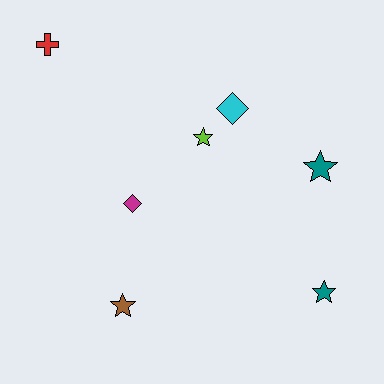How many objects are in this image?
There are 7 objects.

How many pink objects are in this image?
There are no pink objects.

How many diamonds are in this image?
There are 2 diamonds.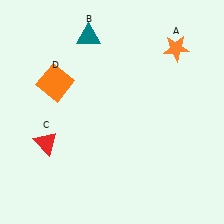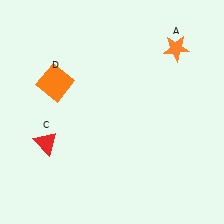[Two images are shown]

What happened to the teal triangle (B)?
The teal triangle (B) was removed in Image 2. It was in the top-left area of Image 1.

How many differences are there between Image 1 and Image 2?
There is 1 difference between the two images.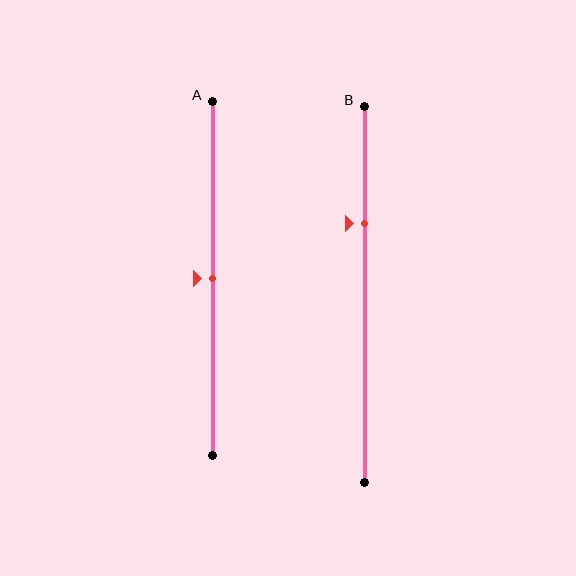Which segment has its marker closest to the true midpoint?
Segment A has its marker closest to the true midpoint.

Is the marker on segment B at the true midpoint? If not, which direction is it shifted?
No, the marker on segment B is shifted upward by about 19% of the segment length.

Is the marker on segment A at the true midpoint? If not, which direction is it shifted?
Yes, the marker on segment A is at the true midpoint.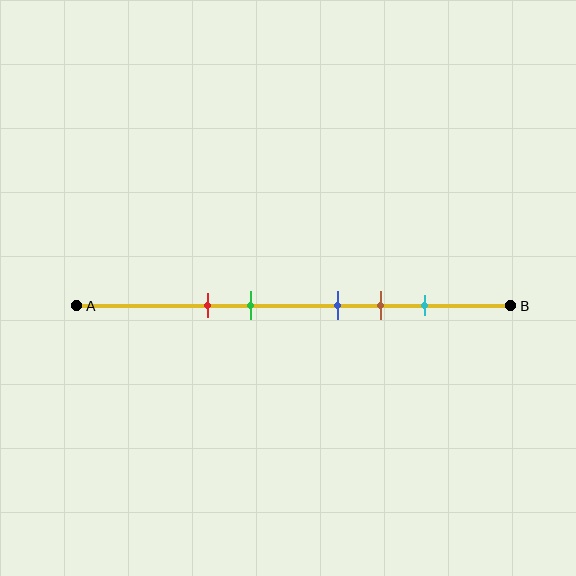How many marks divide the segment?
There are 5 marks dividing the segment.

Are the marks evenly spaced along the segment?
No, the marks are not evenly spaced.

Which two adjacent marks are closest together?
The blue and brown marks are the closest adjacent pair.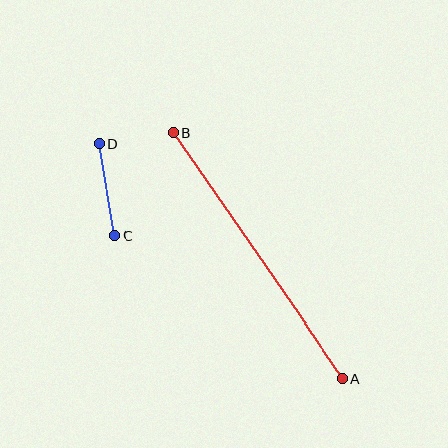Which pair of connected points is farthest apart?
Points A and B are farthest apart.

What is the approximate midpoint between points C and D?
The midpoint is at approximately (107, 190) pixels.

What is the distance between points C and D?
The distance is approximately 93 pixels.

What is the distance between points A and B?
The distance is approximately 298 pixels.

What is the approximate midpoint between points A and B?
The midpoint is at approximately (258, 256) pixels.